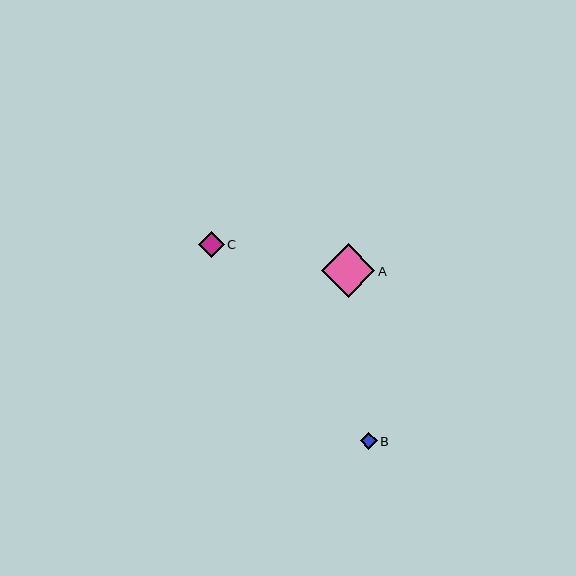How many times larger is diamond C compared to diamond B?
Diamond C is approximately 1.5 times the size of diamond B.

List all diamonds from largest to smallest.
From largest to smallest: A, C, B.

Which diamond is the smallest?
Diamond B is the smallest with a size of approximately 17 pixels.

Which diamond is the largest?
Diamond A is the largest with a size of approximately 54 pixels.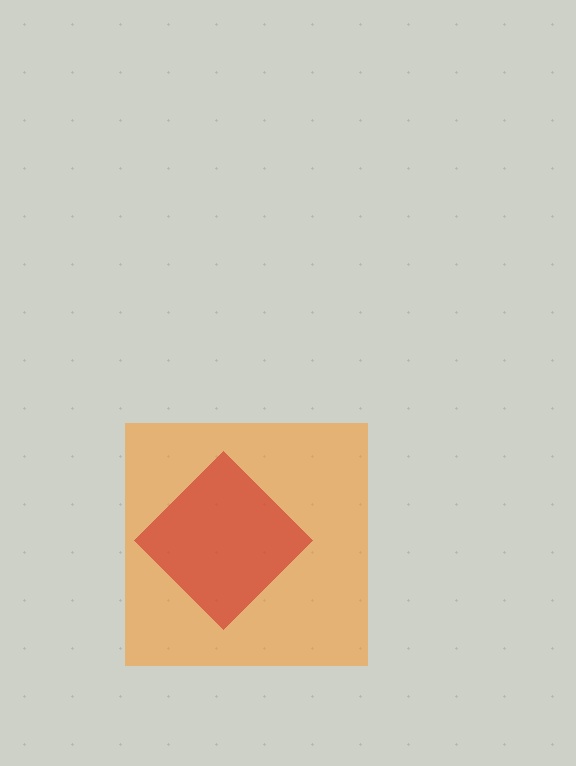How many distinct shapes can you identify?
There are 2 distinct shapes: an orange square, a red diamond.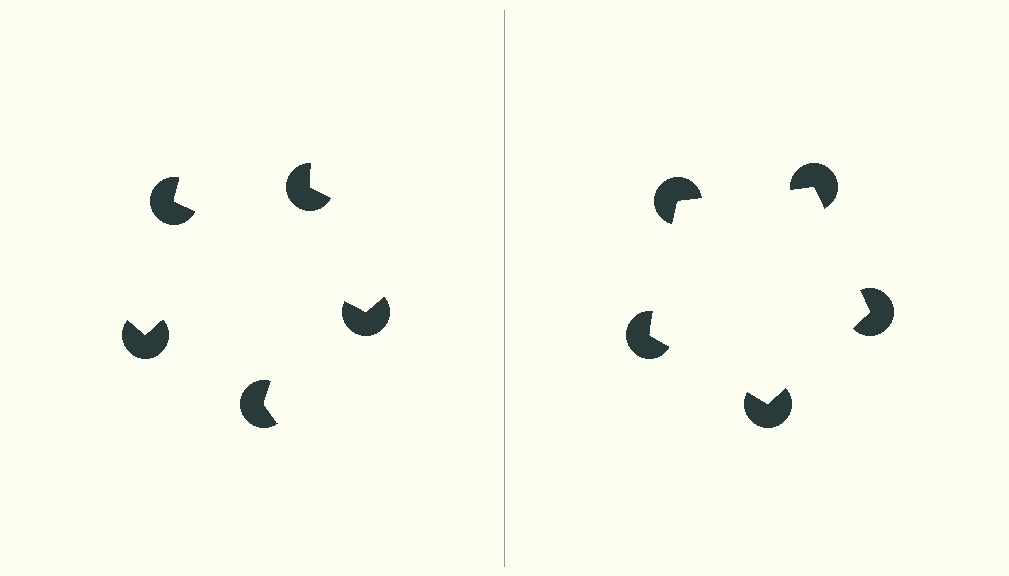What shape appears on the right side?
An illusory pentagon.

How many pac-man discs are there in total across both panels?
10 — 5 on each side.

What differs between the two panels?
The pac-man discs are positioned identically on both sides; only the wedge orientations differ. On the right they align to a pentagon; on the left they are misaligned.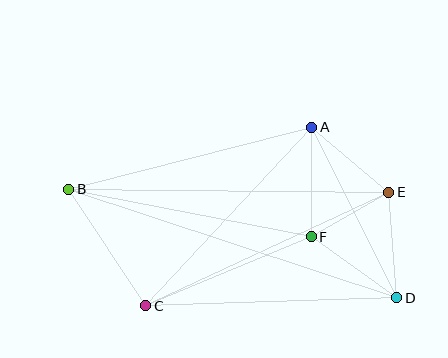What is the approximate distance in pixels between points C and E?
The distance between C and E is approximately 268 pixels.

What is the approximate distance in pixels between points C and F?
The distance between C and F is approximately 179 pixels.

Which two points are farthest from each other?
Points B and D are farthest from each other.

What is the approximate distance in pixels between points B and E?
The distance between B and E is approximately 320 pixels.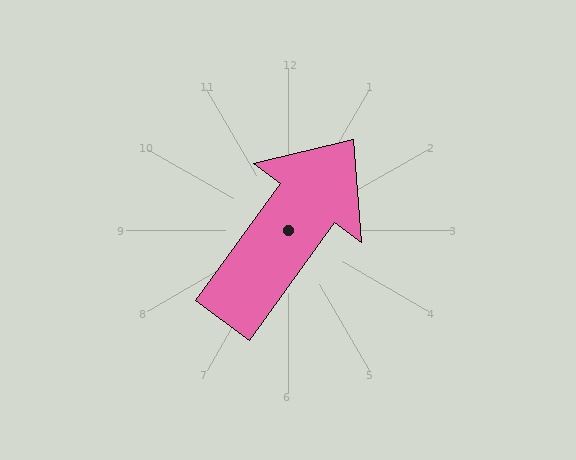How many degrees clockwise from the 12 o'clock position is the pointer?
Approximately 36 degrees.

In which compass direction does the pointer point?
Northeast.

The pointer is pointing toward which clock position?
Roughly 1 o'clock.